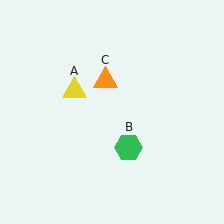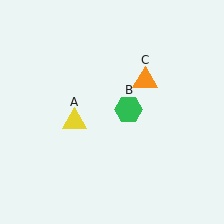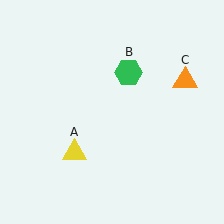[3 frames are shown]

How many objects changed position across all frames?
3 objects changed position: yellow triangle (object A), green hexagon (object B), orange triangle (object C).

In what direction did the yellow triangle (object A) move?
The yellow triangle (object A) moved down.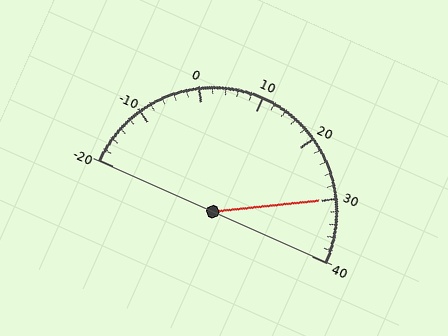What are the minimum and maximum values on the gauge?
The gauge ranges from -20 to 40.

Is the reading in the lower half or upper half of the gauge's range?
The reading is in the upper half of the range (-20 to 40).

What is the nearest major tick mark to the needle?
The nearest major tick mark is 30.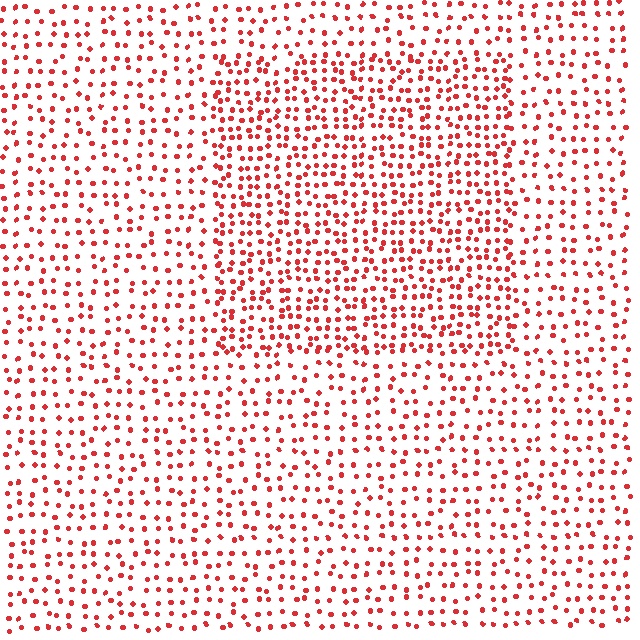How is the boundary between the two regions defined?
The boundary is defined by a change in element density (approximately 1.7x ratio). All elements are the same color, size, and shape.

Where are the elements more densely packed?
The elements are more densely packed inside the rectangle boundary.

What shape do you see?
I see a rectangle.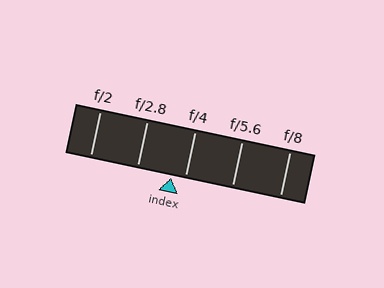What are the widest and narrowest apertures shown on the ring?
The widest aperture shown is f/2 and the narrowest is f/8.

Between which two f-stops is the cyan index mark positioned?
The index mark is between f/2.8 and f/4.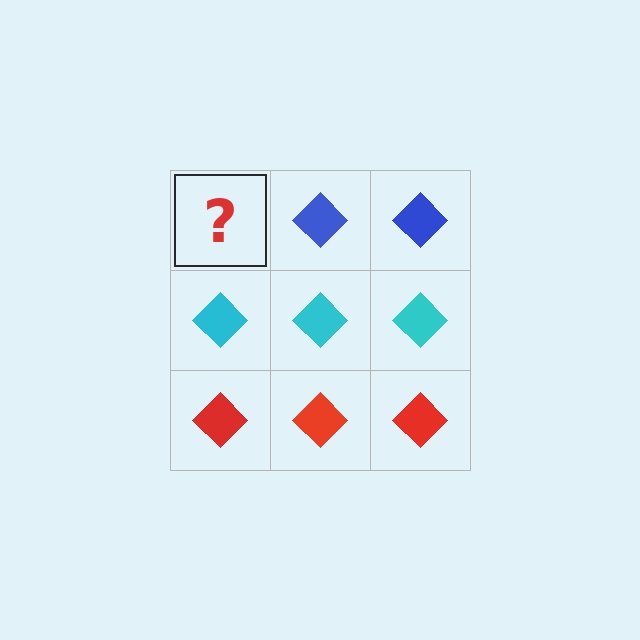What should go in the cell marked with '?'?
The missing cell should contain a blue diamond.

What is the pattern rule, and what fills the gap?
The rule is that each row has a consistent color. The gap should be filled with a blue diamond.